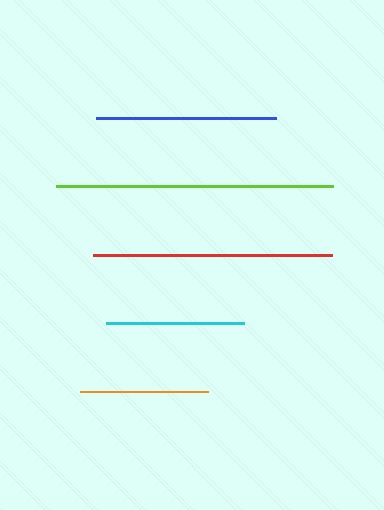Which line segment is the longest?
The lime line is the longest at approximately 277 pixels.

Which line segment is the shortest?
The orange line is the shortest at approximately 127 pixels.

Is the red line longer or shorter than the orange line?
The red line is longer than the orange line.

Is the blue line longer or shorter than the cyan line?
The blue line is longer than the cyan line.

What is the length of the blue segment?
The blue segment is approximately 181 pixels long.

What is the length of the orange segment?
The orange segment is approximately 127 pixels long.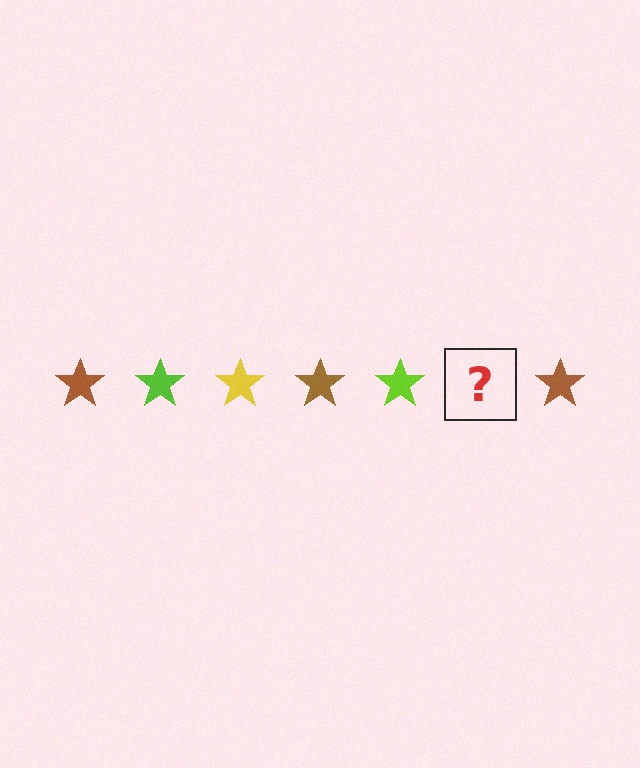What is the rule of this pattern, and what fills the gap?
The rule is that the pattern cycles through brown, lime, yellow stars. The gap should be filled with a yellow star.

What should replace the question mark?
The question mark should be replaced with a yellow star.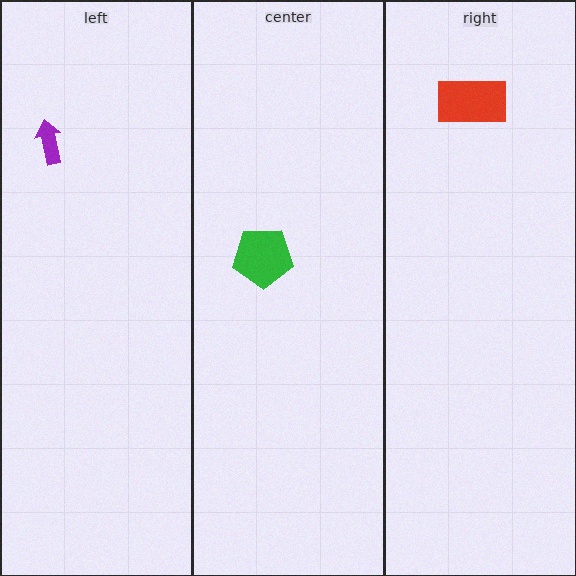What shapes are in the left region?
The purple arrow.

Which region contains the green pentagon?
The center region.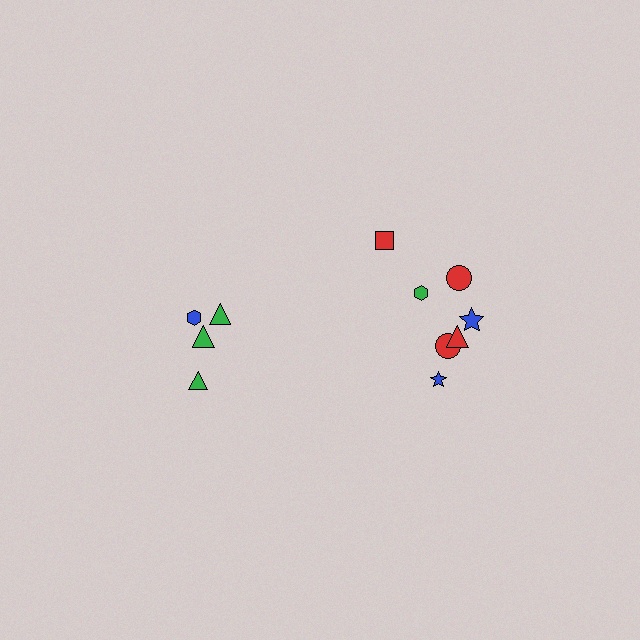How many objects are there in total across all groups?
There are 11 objects.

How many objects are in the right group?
There are 7 objects.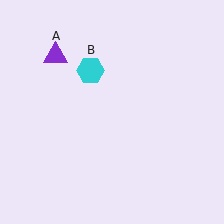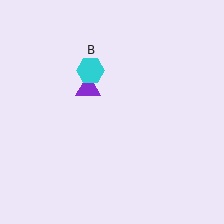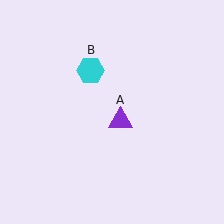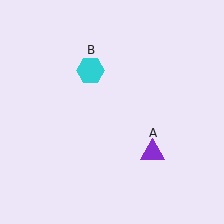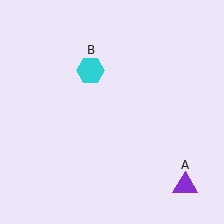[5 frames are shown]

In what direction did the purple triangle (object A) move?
The purple triangle (object A) moved down and to the right.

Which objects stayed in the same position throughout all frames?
Cyan hexagon (object B) remained stationary.